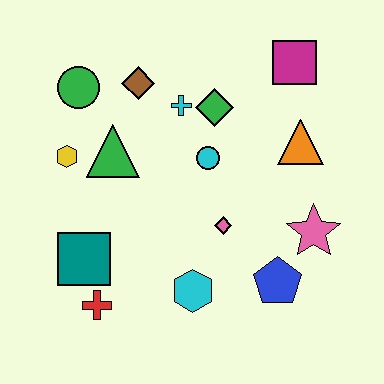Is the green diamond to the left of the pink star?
Yes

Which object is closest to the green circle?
The brown diamond is closest to the green circle.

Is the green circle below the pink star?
No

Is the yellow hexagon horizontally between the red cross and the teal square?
No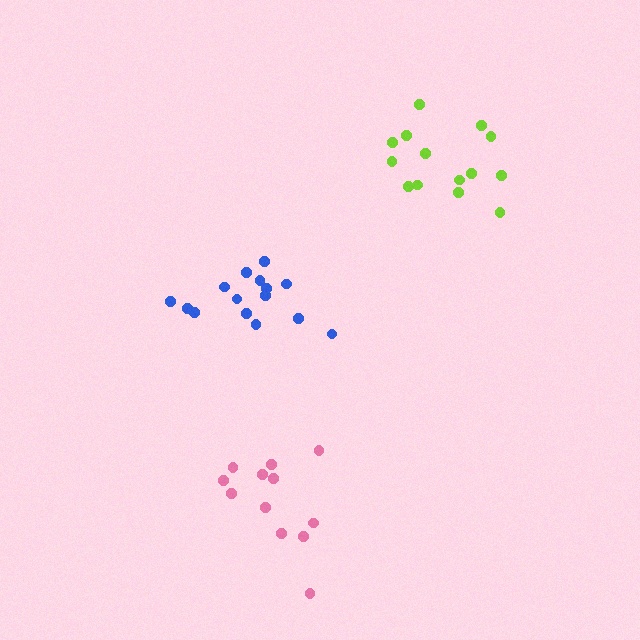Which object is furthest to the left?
The blue cluster is leftmost.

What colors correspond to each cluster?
The clusters are colored: pink, blue, lime.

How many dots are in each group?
Group 1: 12 dots, Group 2: 15 dots, Group 3: 14 dots (41 total).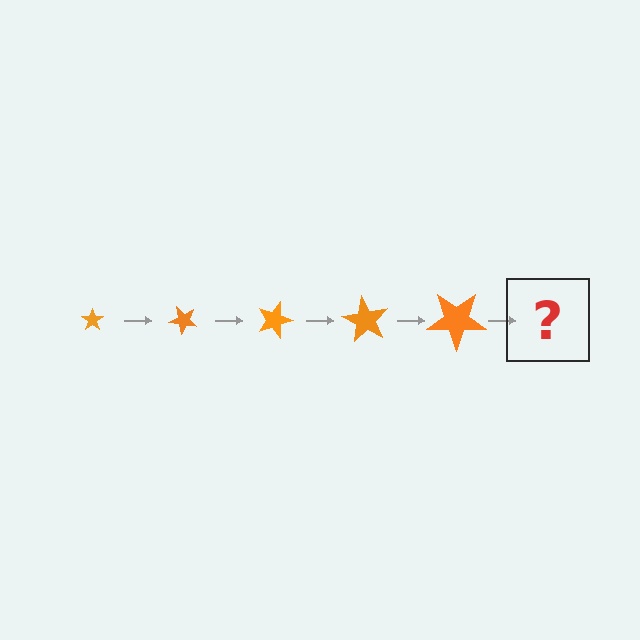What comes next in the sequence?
The next element should be a star, larger than the previous one and rotated 225 degrees from the start.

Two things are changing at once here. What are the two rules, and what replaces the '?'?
The two rules are that the star grows larger each step and it rotates 45 degrees each step. The '?' should be a star, larger than the previous one and rotated 225 degrees from the start.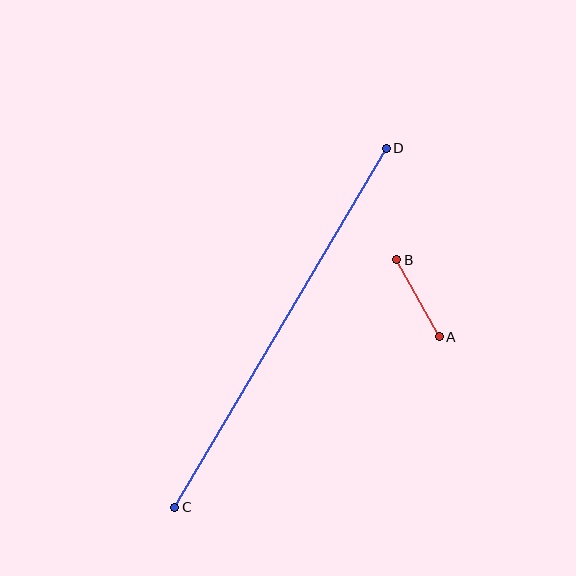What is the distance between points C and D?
The distance is approximately 417 pixels.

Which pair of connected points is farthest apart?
Points C and D are farthest apart.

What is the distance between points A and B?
The distance is approximately 88 pixels.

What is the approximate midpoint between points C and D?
The midpoint is at approximately (280, 328) pixels.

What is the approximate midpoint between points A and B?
The midpoint is at approximately (418, 298) pixels.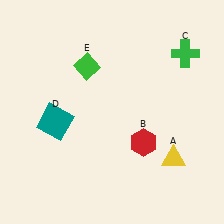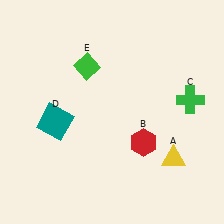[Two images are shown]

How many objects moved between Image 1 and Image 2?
1 object moved between the two images.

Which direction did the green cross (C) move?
The green cross (C) moved down.